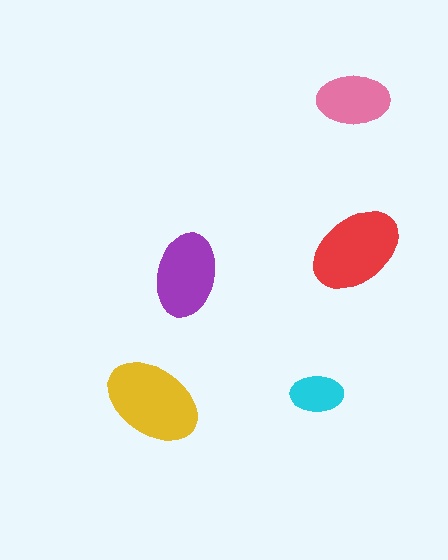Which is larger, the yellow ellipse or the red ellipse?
The yellow one.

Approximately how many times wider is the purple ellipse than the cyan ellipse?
About 1.5 times wider.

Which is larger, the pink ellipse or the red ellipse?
The red one.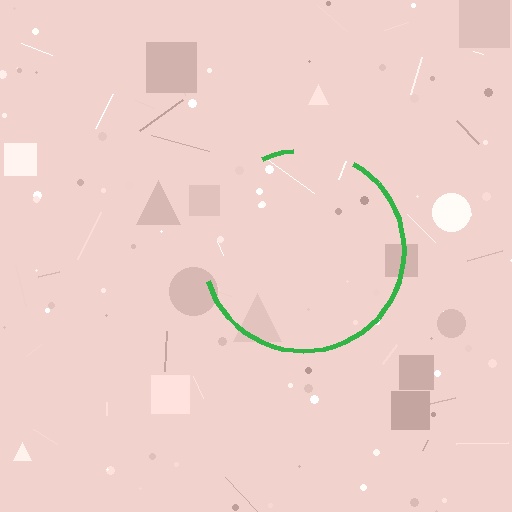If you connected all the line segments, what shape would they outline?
They would outline a circle.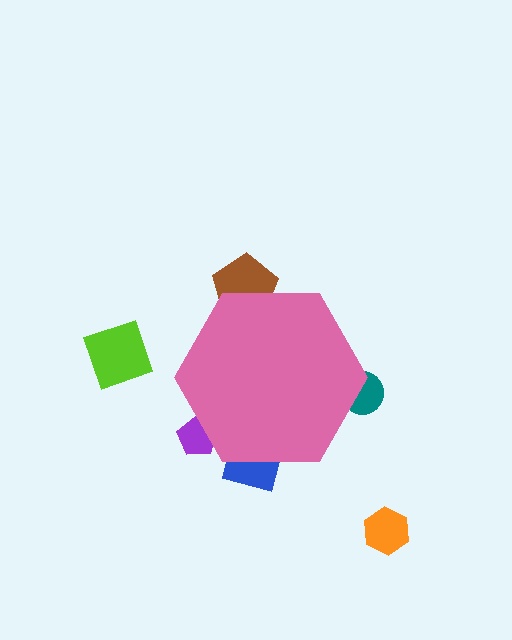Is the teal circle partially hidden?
Yes, the teal circle is partially hidden behind the pink hexagon.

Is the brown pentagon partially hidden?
Yes, the brown pentagon is partially hidden behind the pink hexagon.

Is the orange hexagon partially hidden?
No, the orange hexagon is fully visible.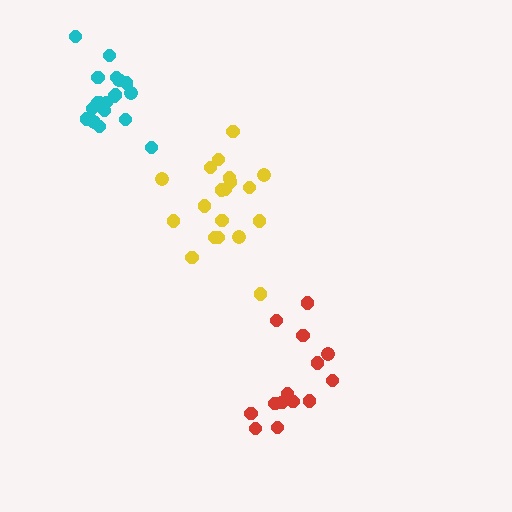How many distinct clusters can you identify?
There are 3 distinct clusters.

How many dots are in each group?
Group 1: 19 dots, Group 2: 14 dots, Group 3: 19 dots (52 total).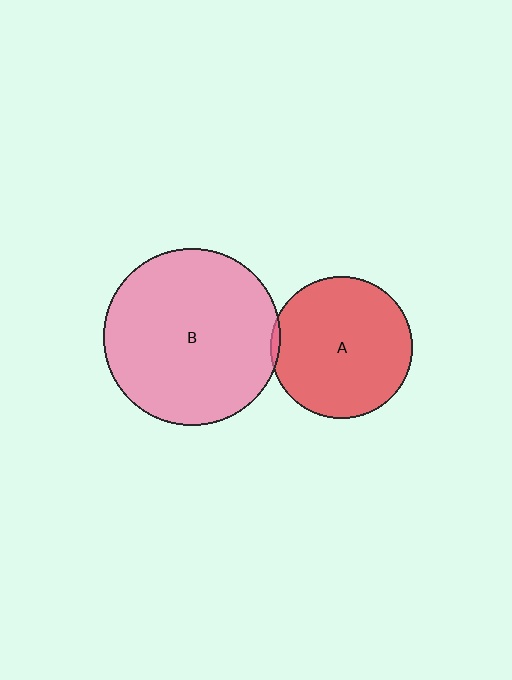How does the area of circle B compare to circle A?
Approximately 1.5 times.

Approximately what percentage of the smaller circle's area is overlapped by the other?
Approximately 5%.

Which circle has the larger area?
Circle B (pink).